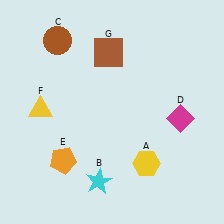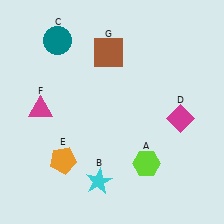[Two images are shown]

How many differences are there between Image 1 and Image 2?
There are 3 differences between the two images.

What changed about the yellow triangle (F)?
In Image 1, F is yellow. In Image 2, it changed to magenta.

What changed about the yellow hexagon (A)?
In Image 1, A is yellow. In Image 2, it changed to lime.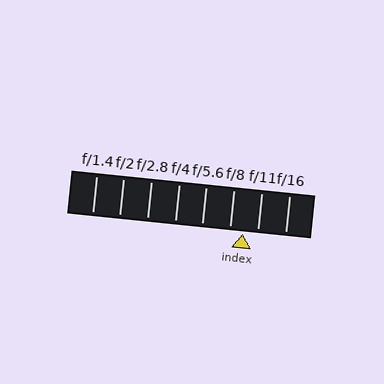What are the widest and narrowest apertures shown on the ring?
The widest aperture shown is f/1.4 and the narrowest is f/16.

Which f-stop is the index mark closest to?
The index mark is closest to f/8.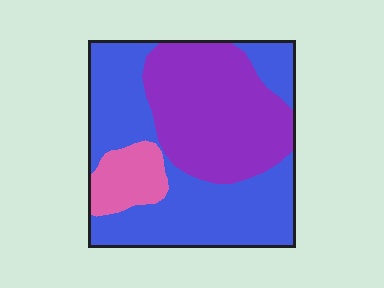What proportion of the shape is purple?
Purple takes up about three eighths (3/8) of the shape.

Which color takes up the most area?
Blue, at roughly 50%.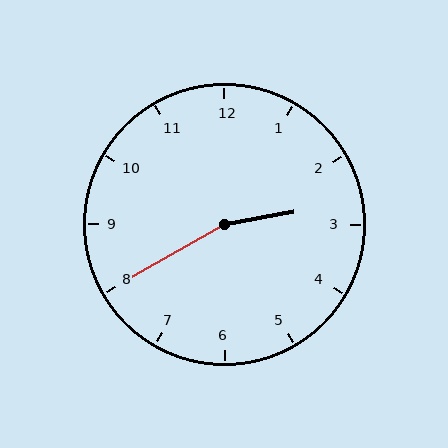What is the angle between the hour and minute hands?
Approximately 160 degrees.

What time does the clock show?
2:40.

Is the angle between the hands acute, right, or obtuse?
It is obtuse.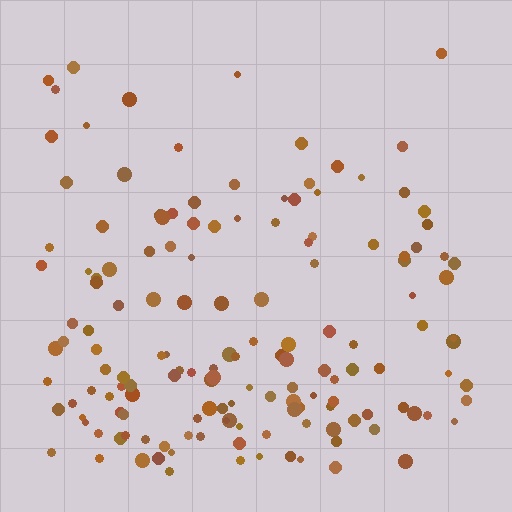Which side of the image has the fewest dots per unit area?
The top.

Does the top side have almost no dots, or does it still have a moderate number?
Still a moderate number, just noticeably fewer than the bottom.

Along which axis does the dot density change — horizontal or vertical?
Vertical.